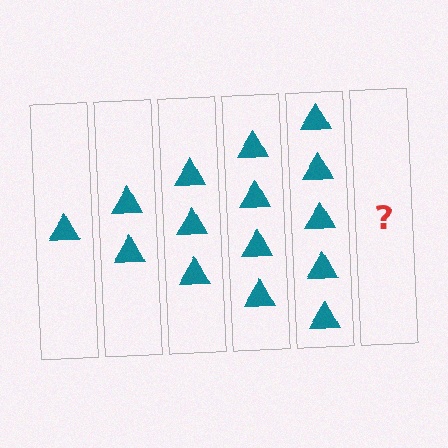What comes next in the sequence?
The next element should be 6 triangles.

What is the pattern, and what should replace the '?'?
The pattern is that each step adds one more triangle. The '?' should be 6 triangles.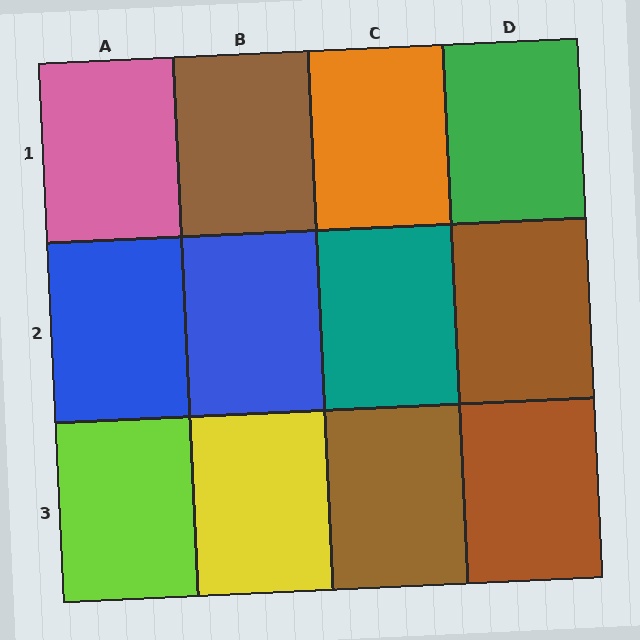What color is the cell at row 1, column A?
Pink.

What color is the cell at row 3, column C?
Brown.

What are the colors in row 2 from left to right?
Blue, blue, teal, brown.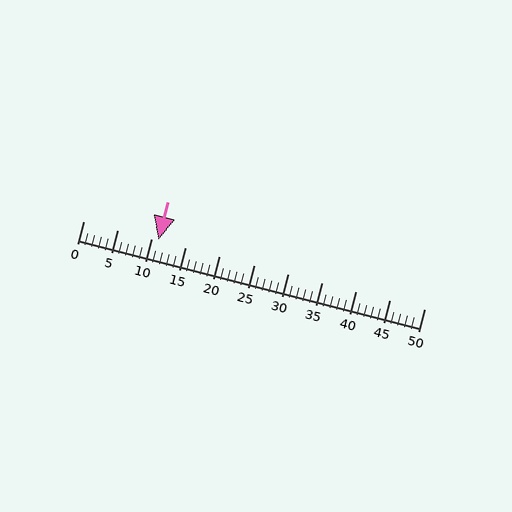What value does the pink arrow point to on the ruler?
The pink arrow points to approximately 11.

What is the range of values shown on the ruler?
The ruler shows values from 0 to 50.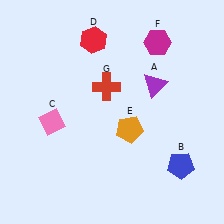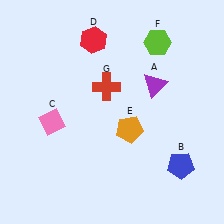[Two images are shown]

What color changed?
The hexagon (F) changed from magenta in Image 1 to lime in Image 2.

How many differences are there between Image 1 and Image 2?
There is 1 difference between the two images.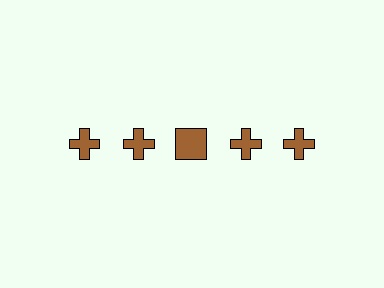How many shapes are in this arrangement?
There are 5 shapes arranged in a grid pattern.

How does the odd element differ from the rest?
It has a different shape: square instead of cross.